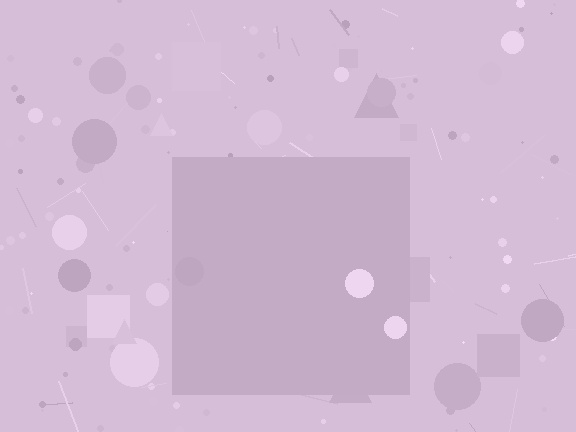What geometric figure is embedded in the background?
A square is embedded in the background.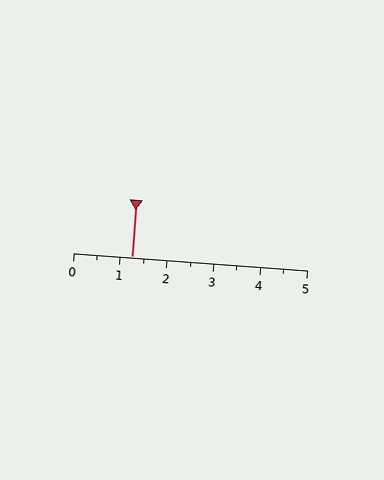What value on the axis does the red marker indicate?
The marker indicates approximately 1.2.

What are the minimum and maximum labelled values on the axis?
The axis runs from 0 to 5.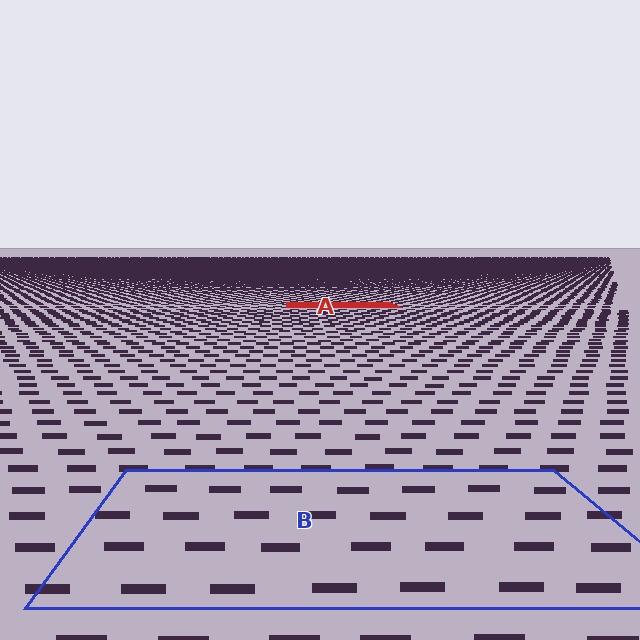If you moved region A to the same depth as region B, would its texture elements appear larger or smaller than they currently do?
They would appear larger. At a closer depth, the same texture elements are projected at a bigger on-screen size.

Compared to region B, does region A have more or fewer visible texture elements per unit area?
Region A has more texture elements per unit area — they are packed more densely because it is farther away.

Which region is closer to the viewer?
Region B is closer. The texture elements there are larger and more spread out.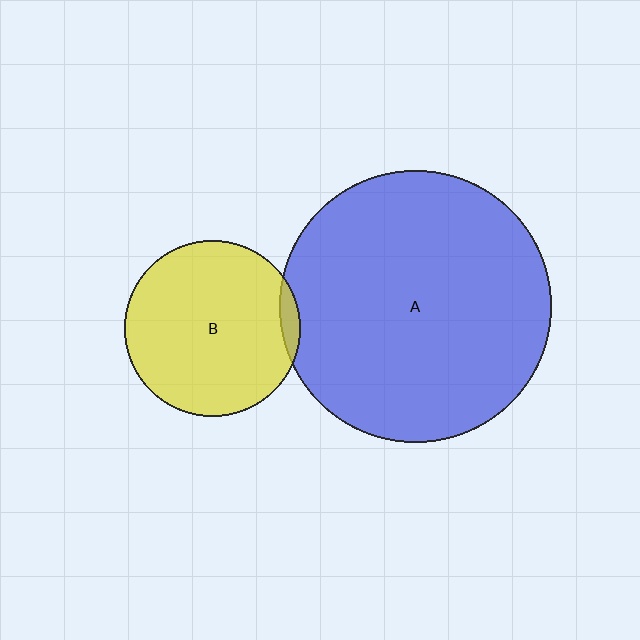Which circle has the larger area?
Circle A (blue).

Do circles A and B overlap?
Yes.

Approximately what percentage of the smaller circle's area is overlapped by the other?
Approximately 5%.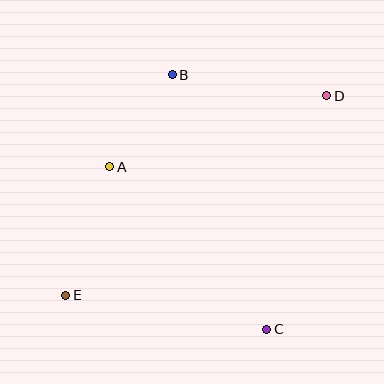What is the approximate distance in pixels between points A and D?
The distance between A and D is approximately 228 pixels.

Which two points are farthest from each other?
Points D and E are farthest from each other.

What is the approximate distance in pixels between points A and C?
The distance between A and C is approximately 226 pixels.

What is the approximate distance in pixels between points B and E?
The distance between B and E is approximately 245 pixels.